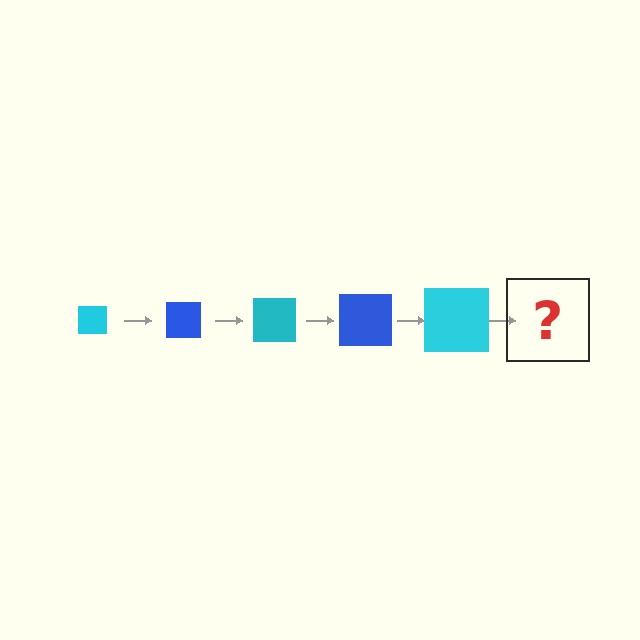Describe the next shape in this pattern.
It should be a blue square, larger than the previous one.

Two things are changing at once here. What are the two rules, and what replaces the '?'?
The two rules are that the square grows larger each step and the color cycles through cyan and blue. The '?' should be a blue square, larger than the previous one.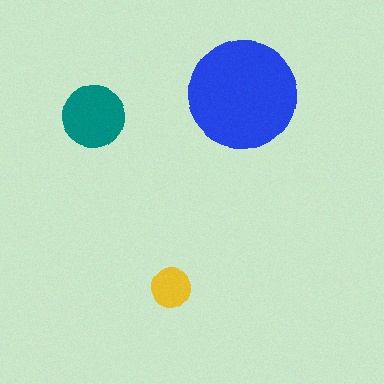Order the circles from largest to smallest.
the blue one, the teal one, the yellow one.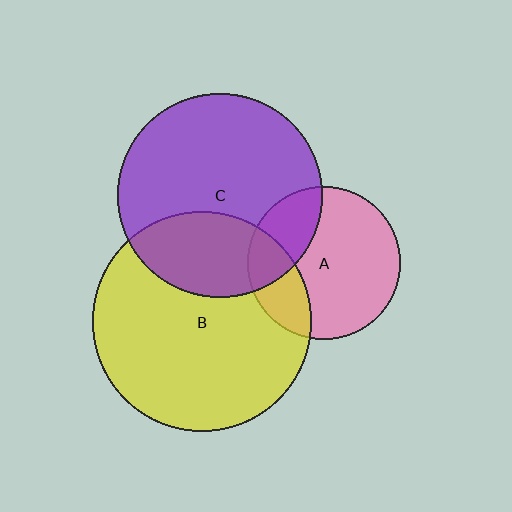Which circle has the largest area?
Circle B (yellow).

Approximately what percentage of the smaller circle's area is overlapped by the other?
Approximately 30%.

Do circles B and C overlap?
Yes.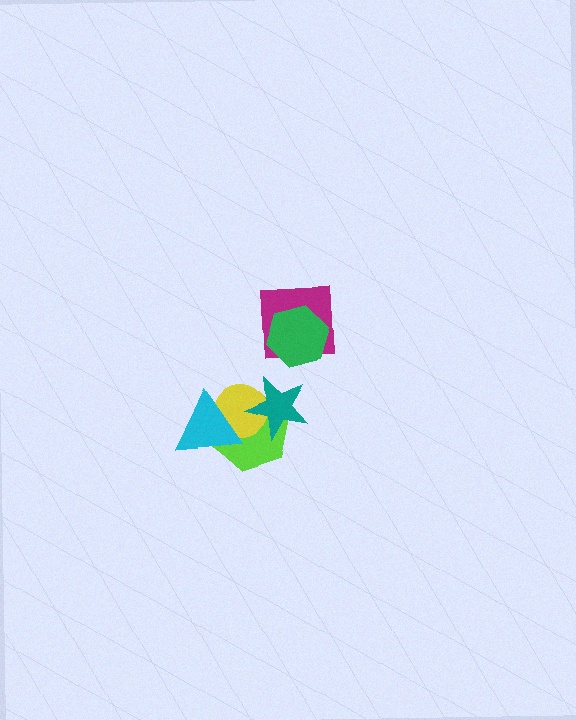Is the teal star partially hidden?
No, no other shape covers it.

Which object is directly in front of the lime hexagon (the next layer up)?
The yellow circle is directly in front of the lime hexagon.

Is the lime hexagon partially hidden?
Yes, it is partially covered by another shape.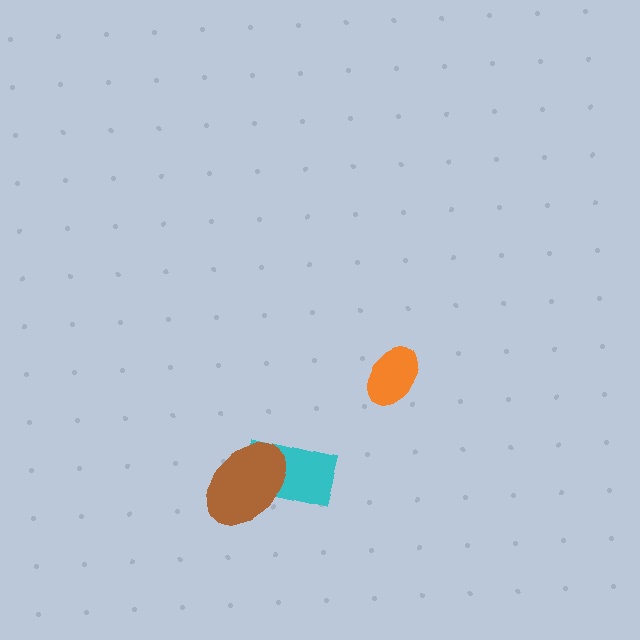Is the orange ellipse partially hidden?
No, no other shape covers it.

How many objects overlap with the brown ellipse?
1 object overlaps with the brown ellipse.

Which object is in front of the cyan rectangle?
The brown ellipse is in front of the cyan rectangle.